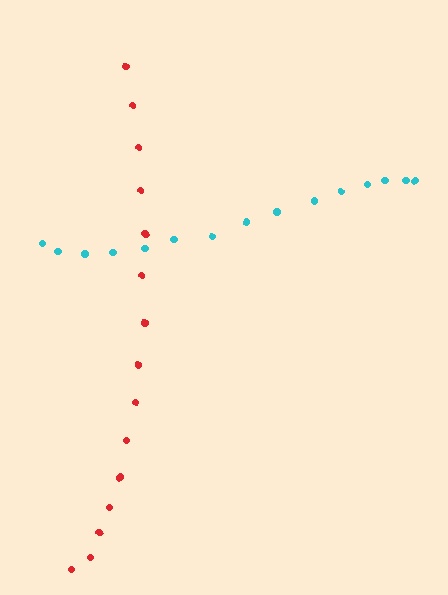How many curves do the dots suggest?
There are 2 distinct paths.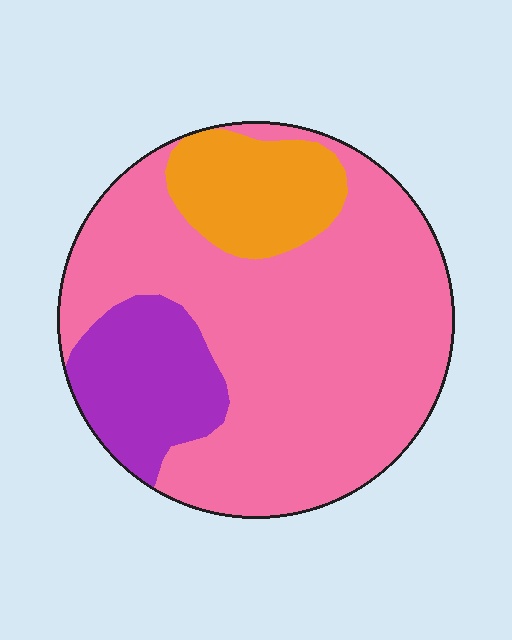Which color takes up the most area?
Pink, at roughly 70%.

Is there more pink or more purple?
Pink.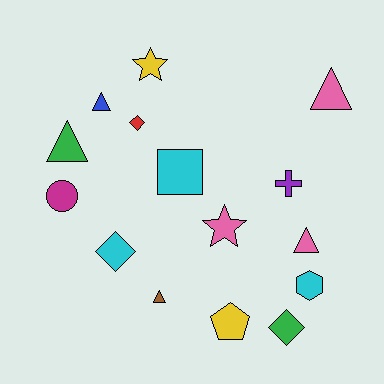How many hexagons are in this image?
There is 1 hexagon.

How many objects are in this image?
There are 15 objects.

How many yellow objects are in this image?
There are 2 yellow objects.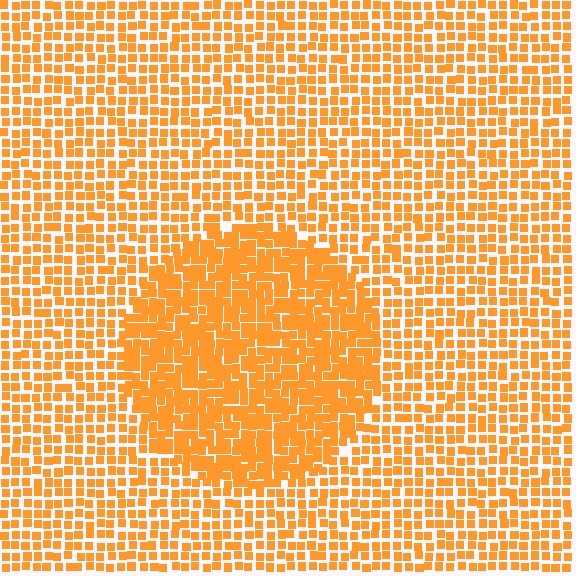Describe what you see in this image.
The image contains small orange elements arranged at two different densities. A circle-shaped region is visible where the elements are more densely packed than the surrounding area.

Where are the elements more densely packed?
The elements are more densely packed inside the circle boundary.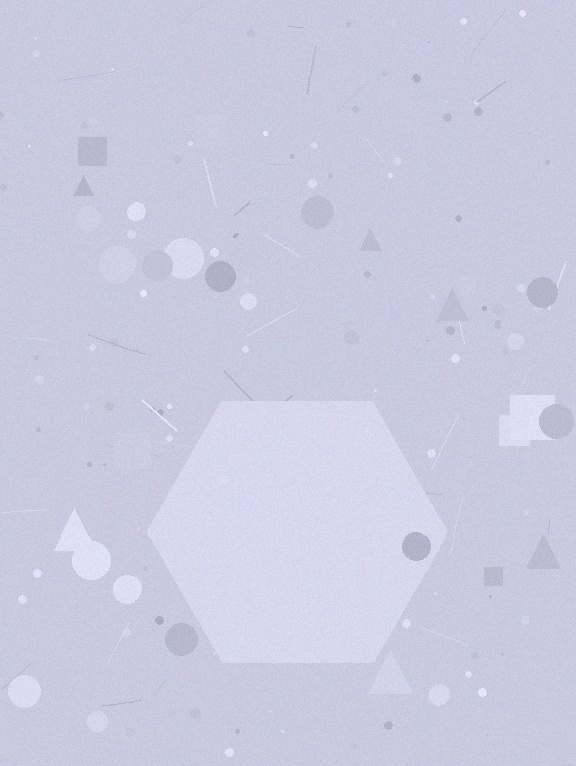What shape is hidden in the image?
A hexagon is hidden in the image.